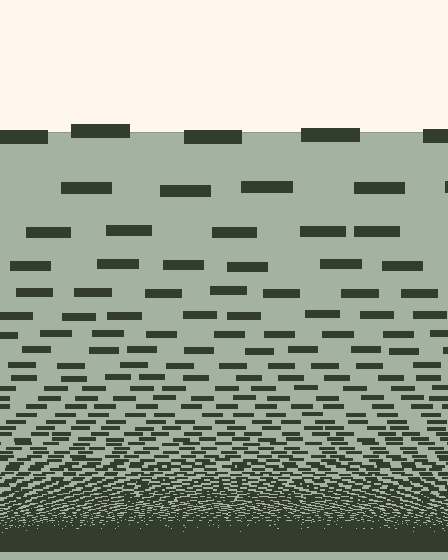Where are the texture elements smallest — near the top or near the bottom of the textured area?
Near the bottom.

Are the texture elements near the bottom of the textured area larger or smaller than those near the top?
Smaller. The gradient is inverted — elements near the bottom are smaller and denser.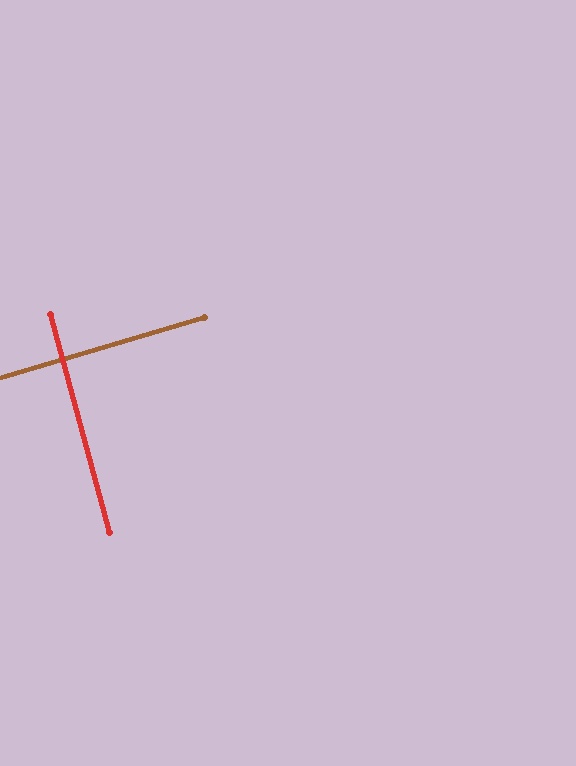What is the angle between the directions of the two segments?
Approximately 89 degrees.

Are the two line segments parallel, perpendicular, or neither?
Perpendicular — they meet at approximately 89°.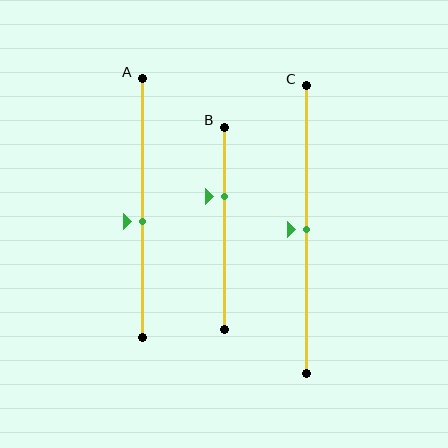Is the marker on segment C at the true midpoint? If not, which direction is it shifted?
Yes, the marker on segment C is at the true midpoint.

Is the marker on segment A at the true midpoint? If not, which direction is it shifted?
No, the marker on segment A is shifted downward by about 5% of the segment length.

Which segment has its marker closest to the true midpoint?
Segment C has its marker closest to the true midpoint.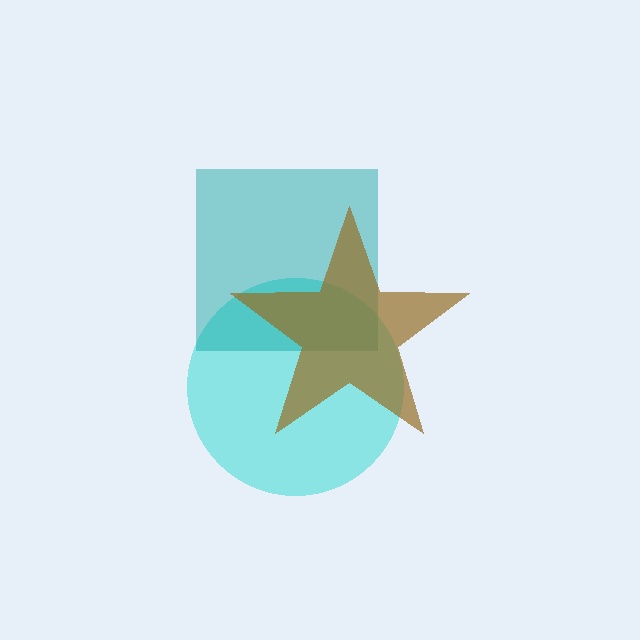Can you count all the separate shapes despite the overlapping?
Yes, there are 3 separate shapes.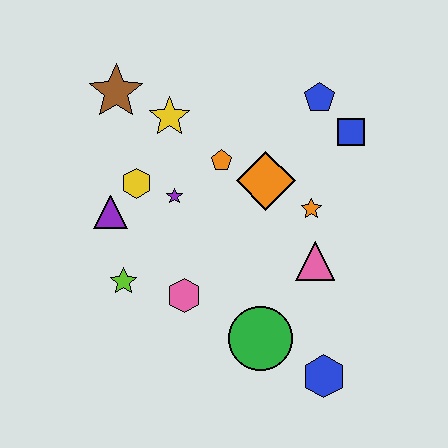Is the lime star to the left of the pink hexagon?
Yes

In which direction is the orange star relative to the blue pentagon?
The orange star is below the blue pentagon.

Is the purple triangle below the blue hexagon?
No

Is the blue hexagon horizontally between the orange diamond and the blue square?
Yes